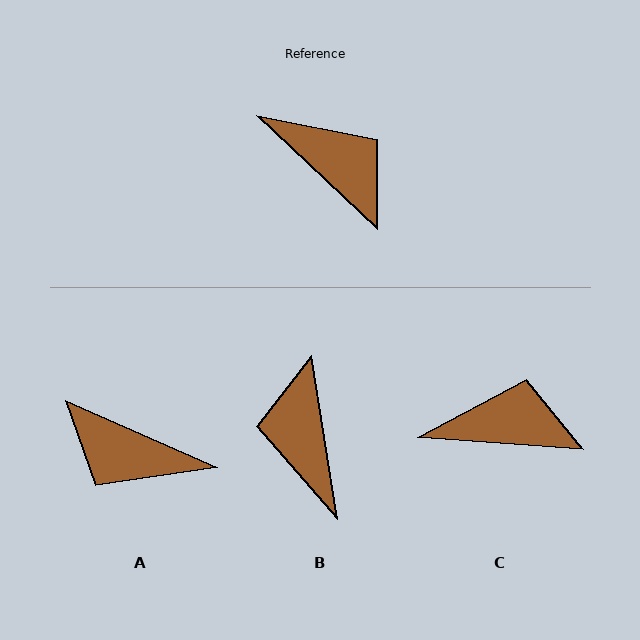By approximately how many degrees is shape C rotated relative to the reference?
Approximately 39 degrees counter-clockwise.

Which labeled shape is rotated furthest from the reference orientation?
A, about 161 degrees away.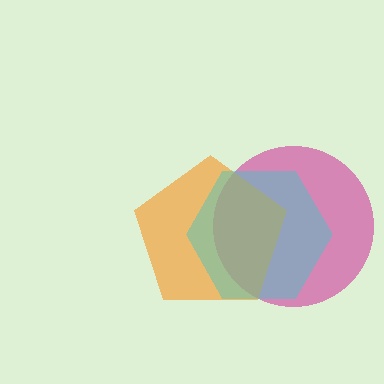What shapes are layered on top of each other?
The layered shapes are: a magenta circle, an orange pentagon, a cyan hexagon.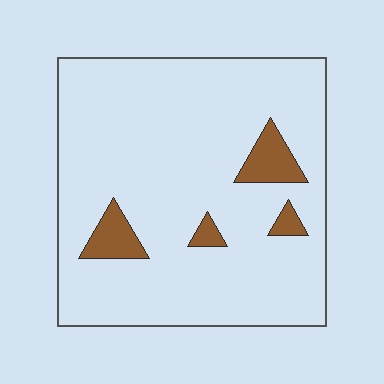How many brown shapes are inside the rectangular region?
4.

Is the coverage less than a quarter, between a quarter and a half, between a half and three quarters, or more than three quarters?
Less than a quarter.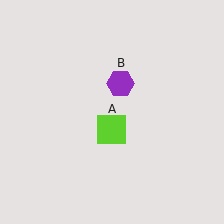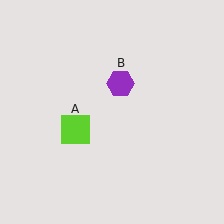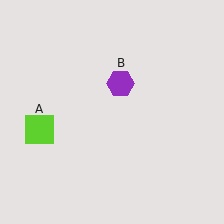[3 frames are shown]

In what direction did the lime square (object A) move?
The lime square (object A) moved left.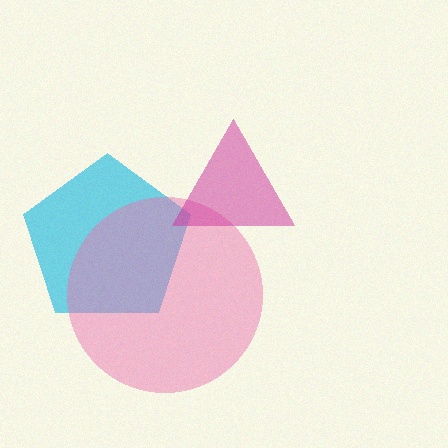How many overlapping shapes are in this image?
There are 3 overlapping shapes in the image.